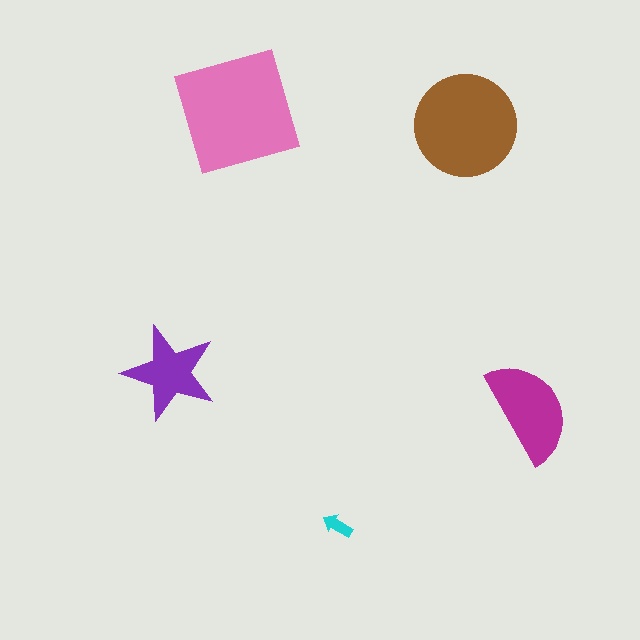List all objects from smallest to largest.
The cyan arrow, the purple star, the magenta semicircle, the brown circle, the pink square.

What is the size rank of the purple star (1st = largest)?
4th.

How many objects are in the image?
There are 5 objects in the image.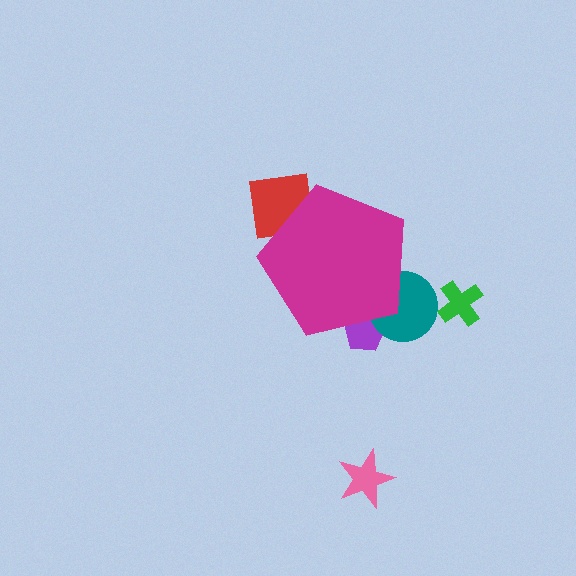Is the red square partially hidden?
Yes, the red square is partially hidden behind the magenta pentagon.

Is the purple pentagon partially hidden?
Yes, the purple pentagon is partially hidden behind the magenta pentagon.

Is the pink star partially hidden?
No, the pink star is fully visible.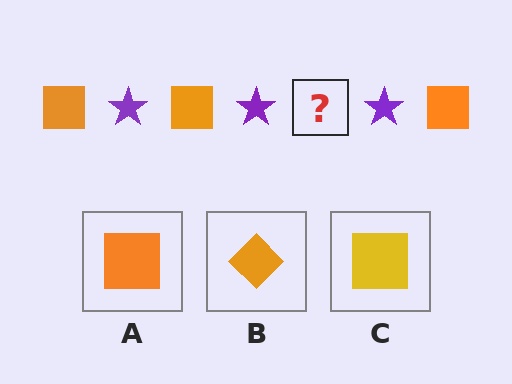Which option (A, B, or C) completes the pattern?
A.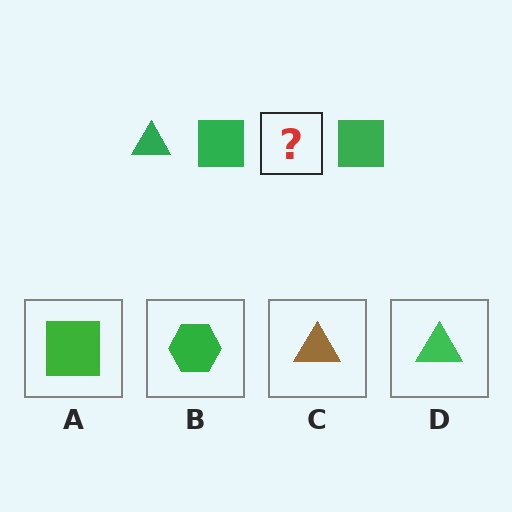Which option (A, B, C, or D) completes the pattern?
D.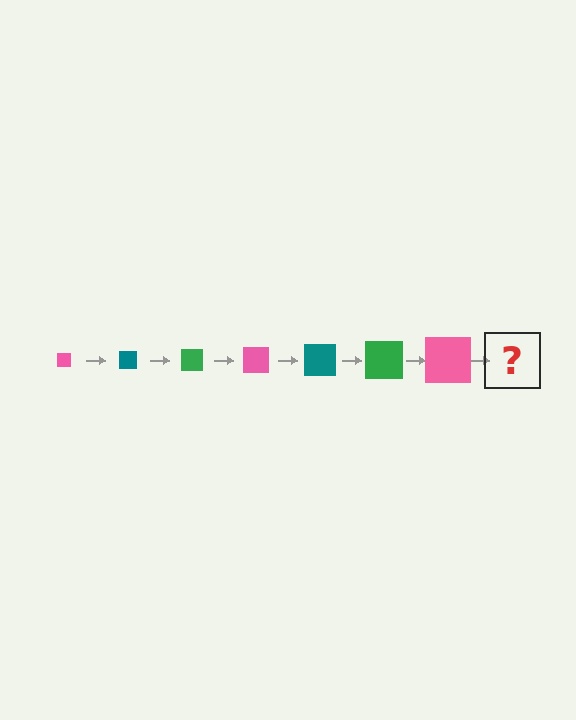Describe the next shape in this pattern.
It should be a teal square, larger than the previous one.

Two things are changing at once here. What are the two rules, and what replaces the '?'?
The two rules are that the square grows larger each step and the color cycles through pink, teal, and green. The '?' should be a teal square, larger than the previous one.